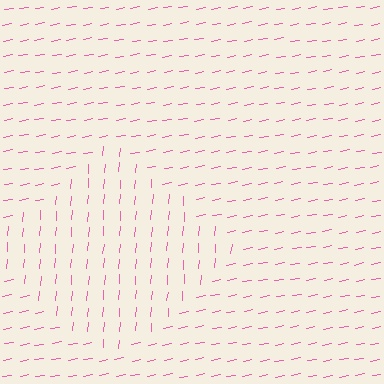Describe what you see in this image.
The image is filled with small pink line segments. A diamond region in the image has lines oriented differently from the surrounding lines, creating a visible texture boundary.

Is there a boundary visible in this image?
Yes, there is a texture boundary formed by a change in line orientation.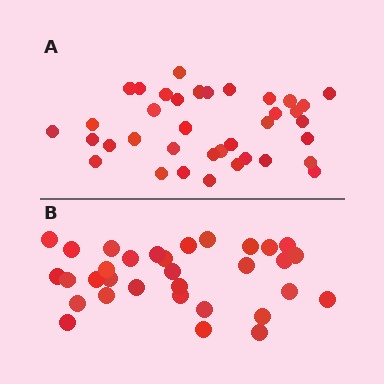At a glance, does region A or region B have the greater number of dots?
Region A (the top region) has more dots.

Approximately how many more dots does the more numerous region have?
Region A has about 5 more dots than region B.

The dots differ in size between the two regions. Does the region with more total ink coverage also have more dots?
No. Region B has more total ink coverage because its dots are larger, but region A actually contains more individual dots. Total area can be misleading — the number of items is what matters here.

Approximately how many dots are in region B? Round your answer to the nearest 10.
About 30 dots. (The exact count is 32, which rounds to 30.)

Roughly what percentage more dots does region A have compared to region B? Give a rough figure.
About 15% more.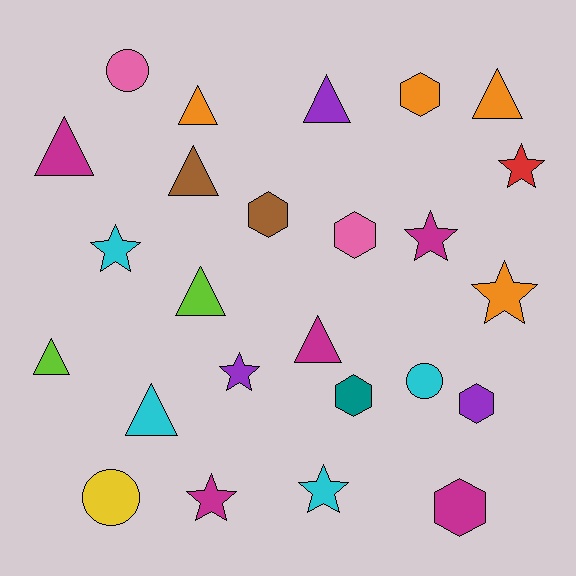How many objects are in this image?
There are 25 objects.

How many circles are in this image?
There are 3 circles.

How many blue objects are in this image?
There are no blue objects.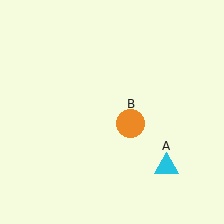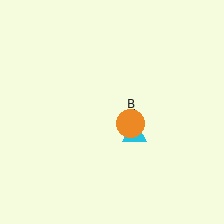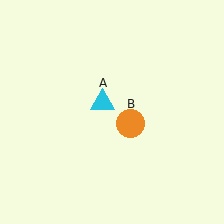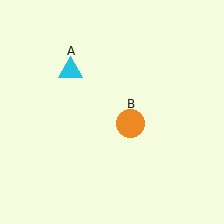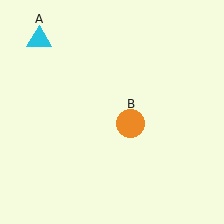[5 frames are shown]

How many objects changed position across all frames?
1 object changed position: cyan triangle (object A).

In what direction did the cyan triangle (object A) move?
The cyan triangle (object A) moved up and to the left.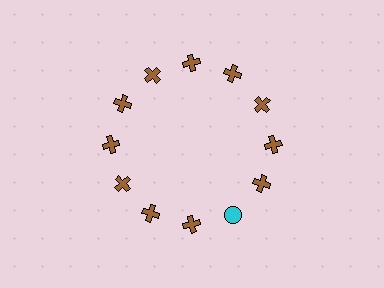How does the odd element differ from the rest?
It differs in both color (cyan instead of brown) and shape (circle instead of cross).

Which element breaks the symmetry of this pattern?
The cyan circle at roughly the 5 o'clock position breaks the symmetry. All other shapes are brown crosses.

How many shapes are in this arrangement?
There are 12 shapes arranged in a ring pattern.